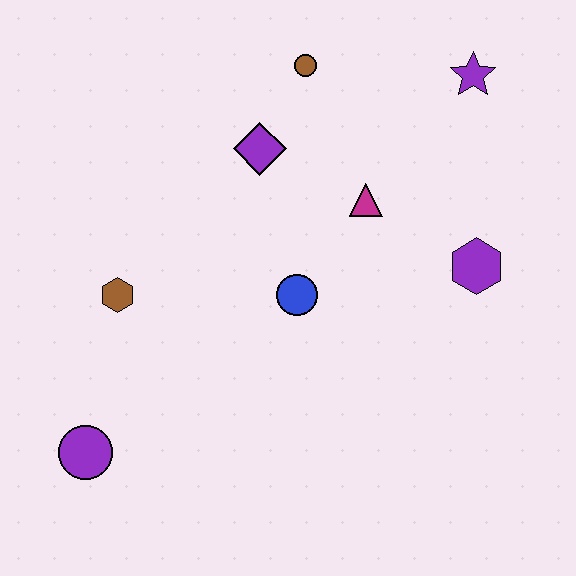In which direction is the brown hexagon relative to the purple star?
The brown hexagon is to the left of the purple star.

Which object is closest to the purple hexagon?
The magenta triangle is closest to the purple hexagon.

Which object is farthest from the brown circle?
The purple circle is farthest from the brown circle.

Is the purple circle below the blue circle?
Yes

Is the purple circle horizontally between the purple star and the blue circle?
No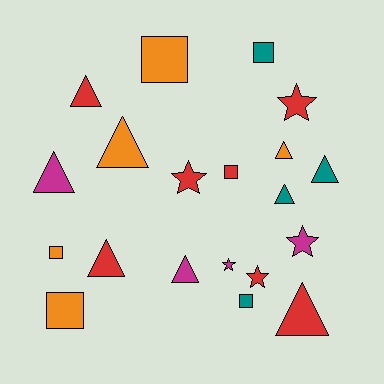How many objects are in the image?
There are 20 objects.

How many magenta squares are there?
There are no magenta squares.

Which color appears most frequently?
Red, with 7 objects.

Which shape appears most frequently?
Triangle, with 9 objects.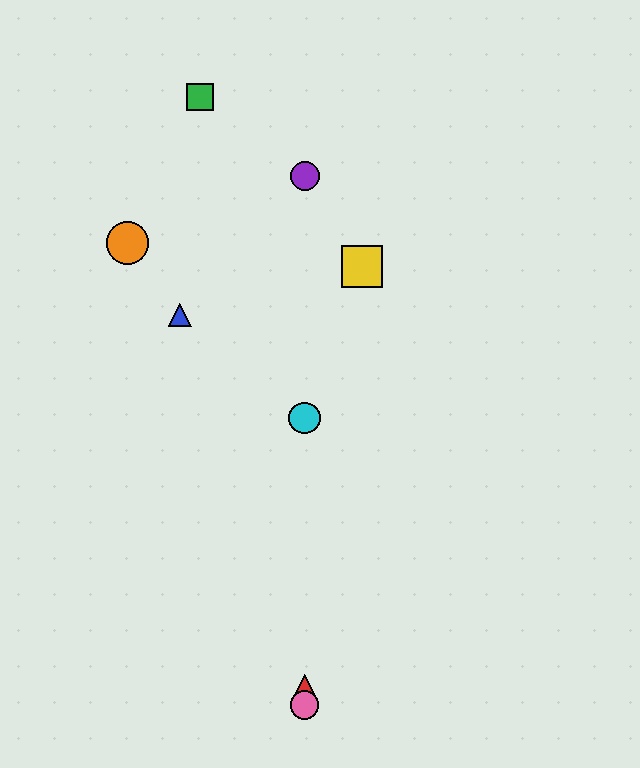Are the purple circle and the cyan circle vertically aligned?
Yes, both are at x≈305.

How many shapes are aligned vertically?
4 shapes (the red triangle, the purple circle, the cyan circle, the pink circle) are aligned vertically.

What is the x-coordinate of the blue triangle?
The blue triangle is at x≈180.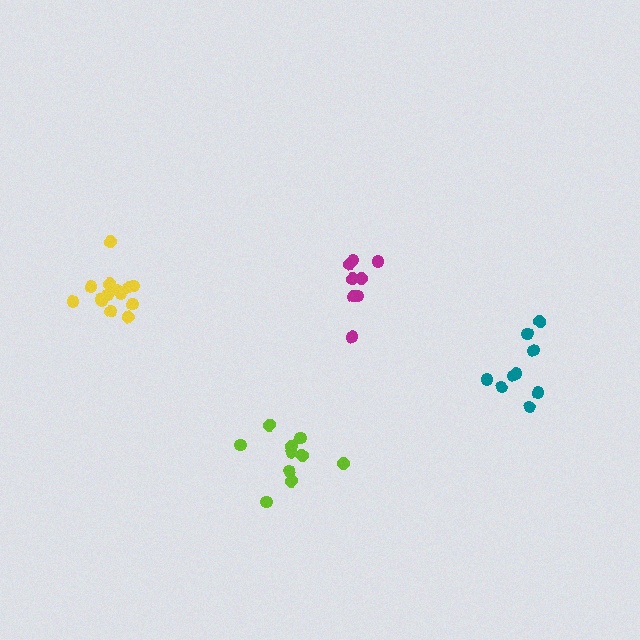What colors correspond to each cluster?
The clusters are colored: magenta, teal, lime, yellow.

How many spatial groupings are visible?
There are 4 spatial groupings.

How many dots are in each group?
Group 1: 8 dots, Group 2: 9 dots, Group 3: 10 dots, Group 4: 14 dots (41 total).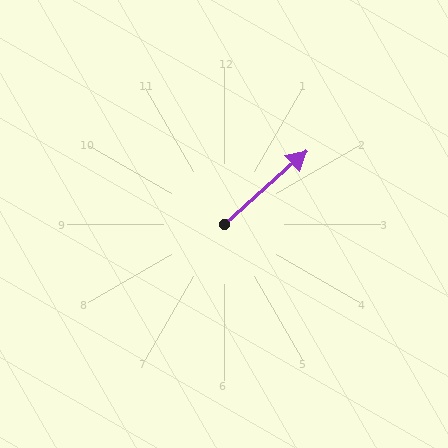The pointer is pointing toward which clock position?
Roughly 2 o'clock.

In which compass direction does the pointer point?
Northeast.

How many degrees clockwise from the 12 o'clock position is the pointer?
Approximately 48 degrees.